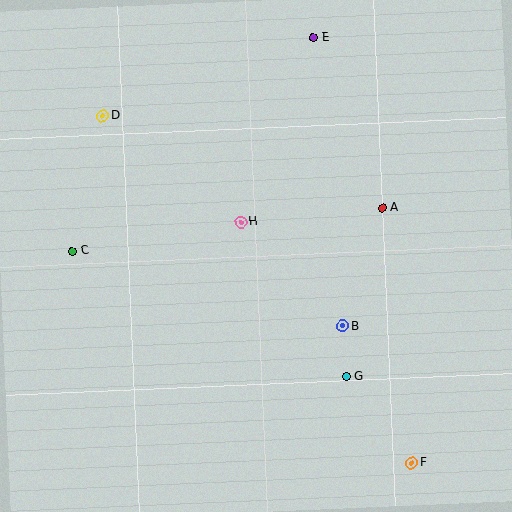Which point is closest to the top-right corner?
Point E is closest to the top-right corner.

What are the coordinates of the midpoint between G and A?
The midpoint between G and A is at (364, 292).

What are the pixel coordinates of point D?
Point D is at (103, 116).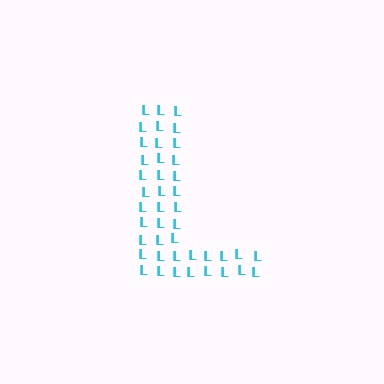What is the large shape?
The large shape is the letter L.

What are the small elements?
The small elements are letter L's.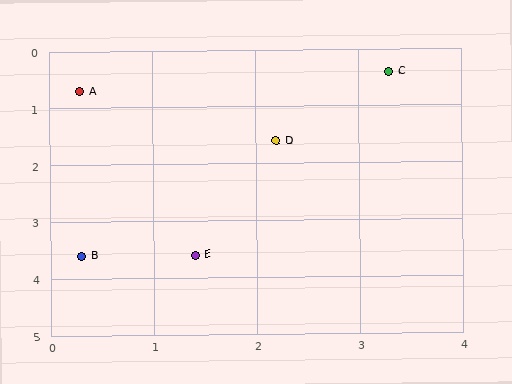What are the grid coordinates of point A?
Point A is at approximately (0.3, 0.7).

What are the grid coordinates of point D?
Point D is at approximately (2.2, 1.6).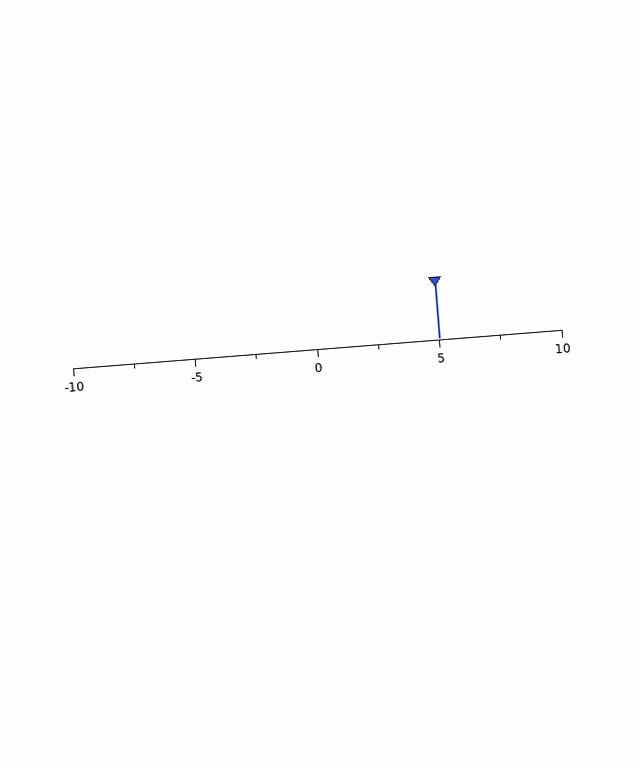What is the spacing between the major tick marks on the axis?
The major ticks are spaced 5 apart.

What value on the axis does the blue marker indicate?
The marker indicates approximately 5.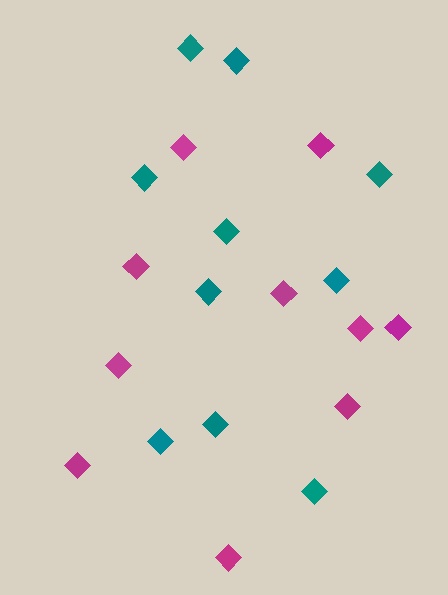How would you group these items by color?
There are 2 groups: one group of magenta diamonds (10) and one group of teal diamonds (10).